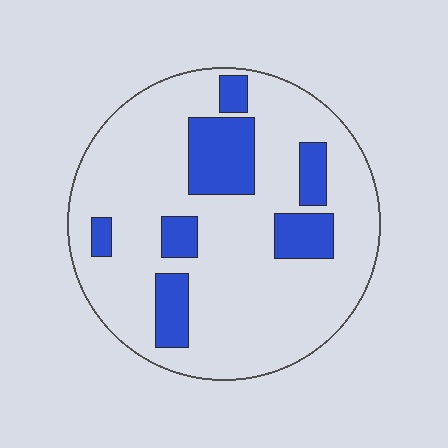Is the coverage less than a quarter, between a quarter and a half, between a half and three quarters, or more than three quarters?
Less than a quarter.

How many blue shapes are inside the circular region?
7.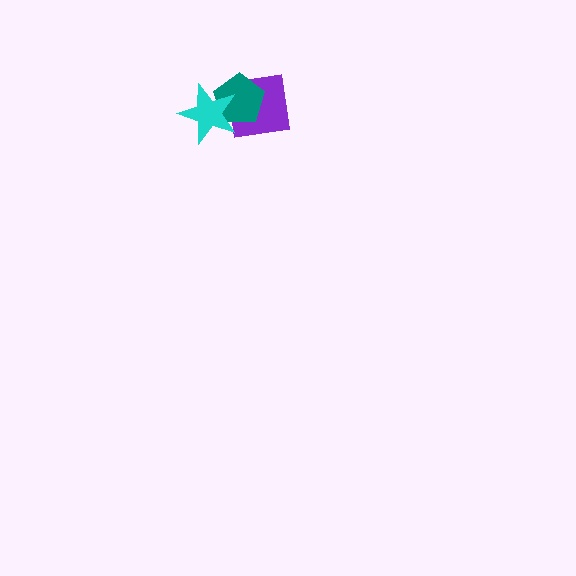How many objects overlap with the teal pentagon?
2 objects overlap with the teal pentagon.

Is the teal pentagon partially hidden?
Yes, it is partially covered by another shape.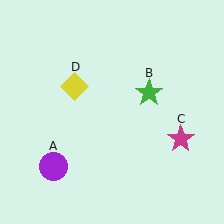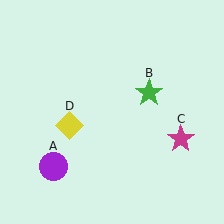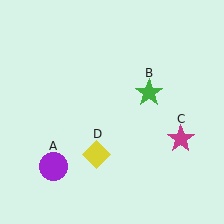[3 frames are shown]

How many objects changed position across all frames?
1 object changed position: yellow diamond (object D).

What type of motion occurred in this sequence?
The yellow diamond (object D) rotated counterclockwise around the center of the scene.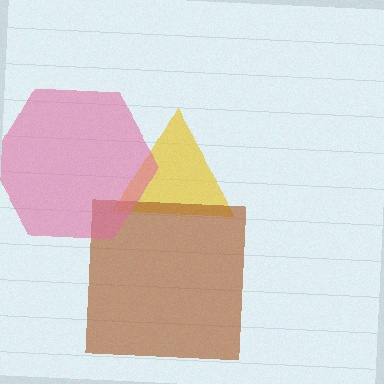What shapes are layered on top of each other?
The layered shapes are: a yellow triangle, a brown square, a pink hexagon.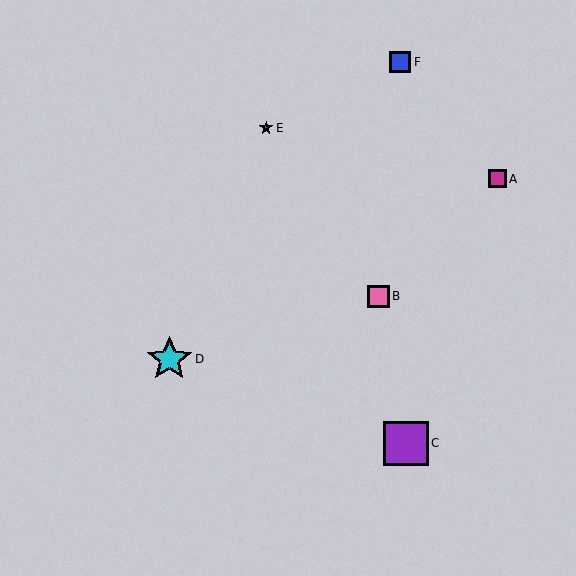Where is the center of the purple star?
The center of the purple star is at (266, 128).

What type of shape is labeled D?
Shape D is a cyan star.